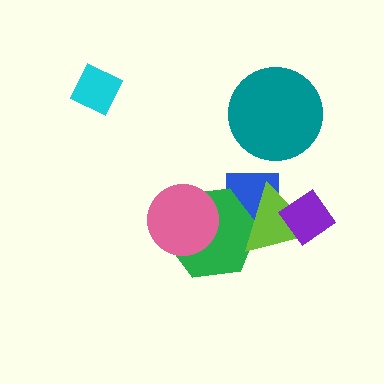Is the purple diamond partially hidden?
No, no other shape covers it.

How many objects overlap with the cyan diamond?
0 objects overlap with the cyan diamond.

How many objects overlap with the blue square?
2 objects overlap with the blue square.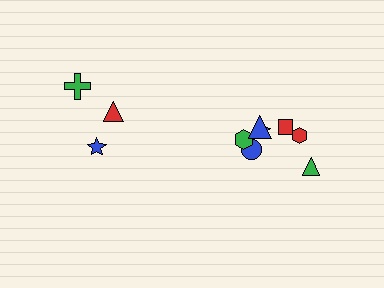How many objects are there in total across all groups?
There are 10 objects.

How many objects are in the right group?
There are 7 objects.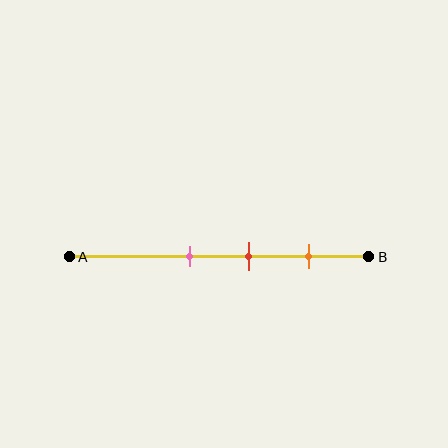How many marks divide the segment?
There are 3 marks dividing the segment.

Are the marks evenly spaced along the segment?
Yes, the marks are approximately evenly spaced.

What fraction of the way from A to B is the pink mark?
The pink mark is approximately 40% (0.4) of the way from A to B.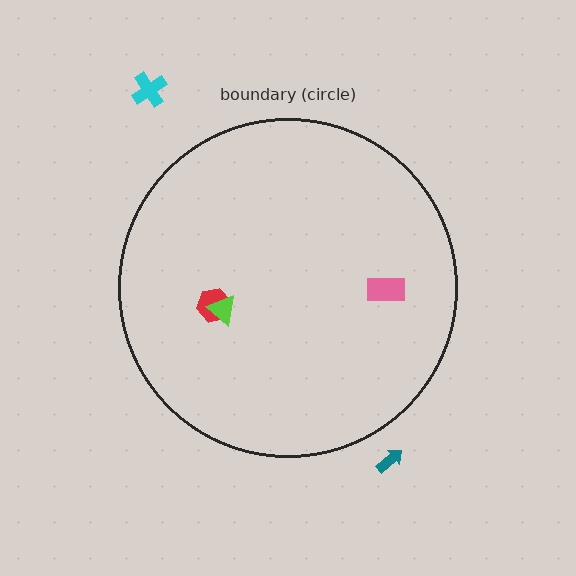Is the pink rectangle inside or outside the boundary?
Inside.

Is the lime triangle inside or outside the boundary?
Inside.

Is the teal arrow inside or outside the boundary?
Outside.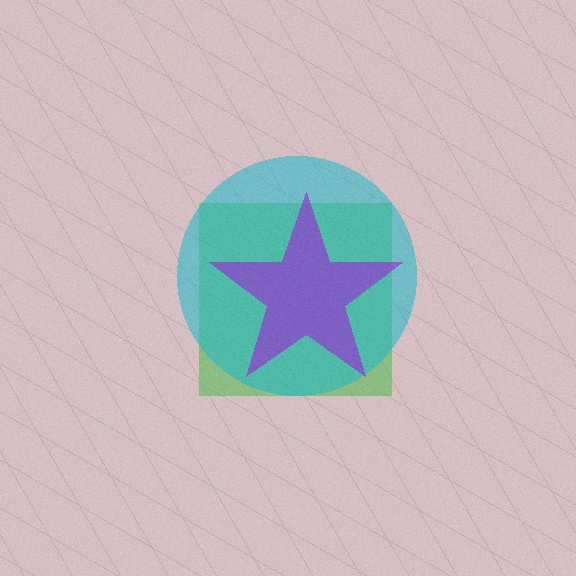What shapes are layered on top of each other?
The layered shapes are: a green square, a cyan circle, a purple star.